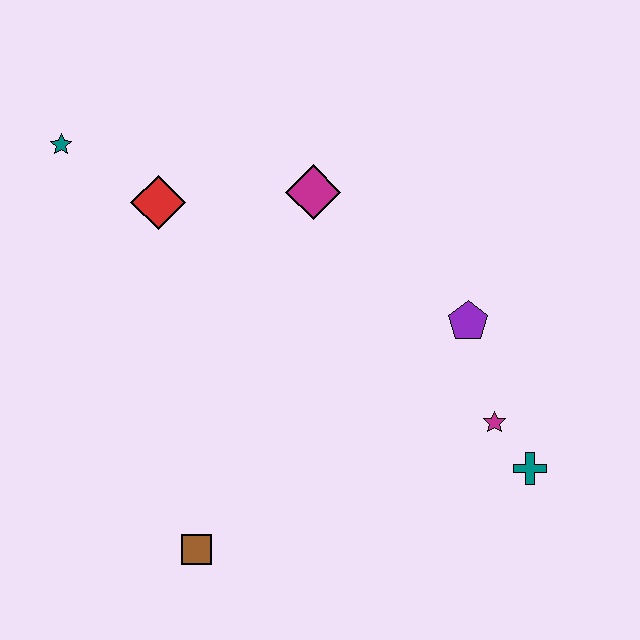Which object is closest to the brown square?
The magenta star is closest to the brown square.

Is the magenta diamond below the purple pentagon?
No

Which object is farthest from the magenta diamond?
The brown square is farthest from the magenta diamond.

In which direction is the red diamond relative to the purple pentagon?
The red diamond is to the left of the purple pentagon.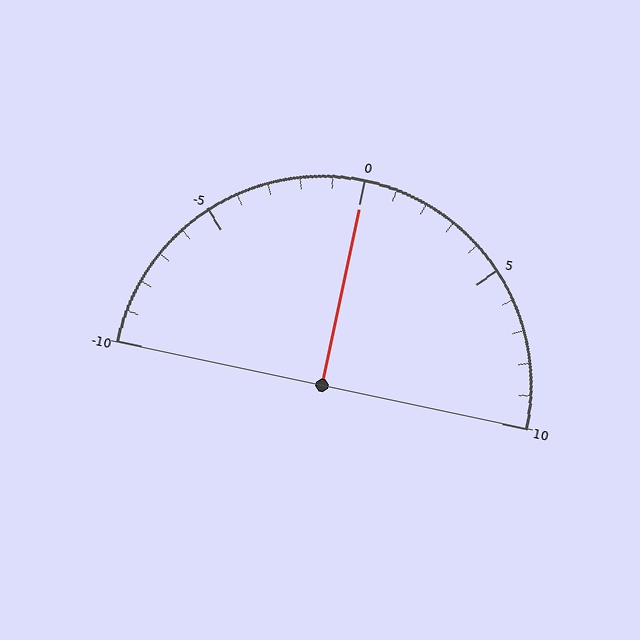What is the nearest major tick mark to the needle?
The nearest major tick mark is 0.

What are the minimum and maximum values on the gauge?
The gauge ranges from -10 to 10.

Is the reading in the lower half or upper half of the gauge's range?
The reading is in the upper half of the range (-10 to 10).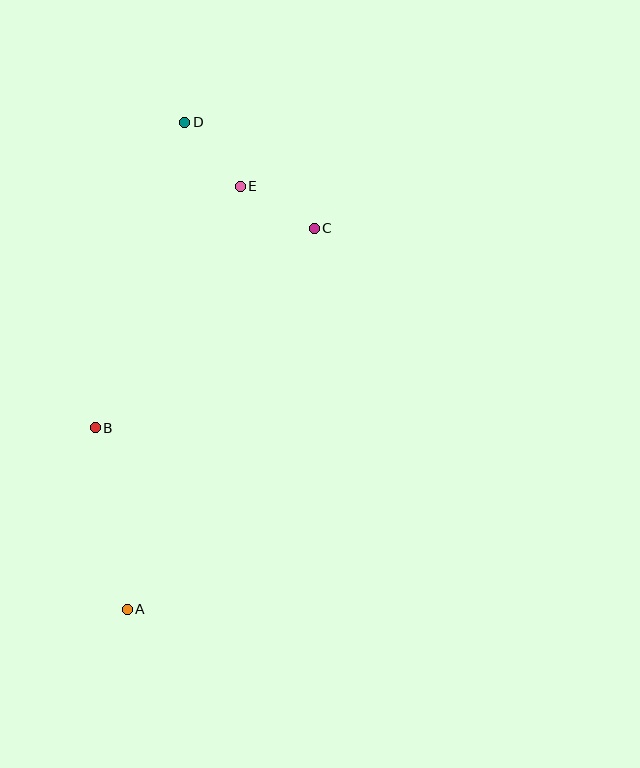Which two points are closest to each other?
Points D and E are closest to each other.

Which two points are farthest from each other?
Points A and D are farthest from each other.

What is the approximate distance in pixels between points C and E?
The distance between C and E is approximately 85 pixels.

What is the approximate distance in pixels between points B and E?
The distance between B and E is approximately 282 pixels.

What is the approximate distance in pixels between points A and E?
The distance between A and E is approximately 438 pixels.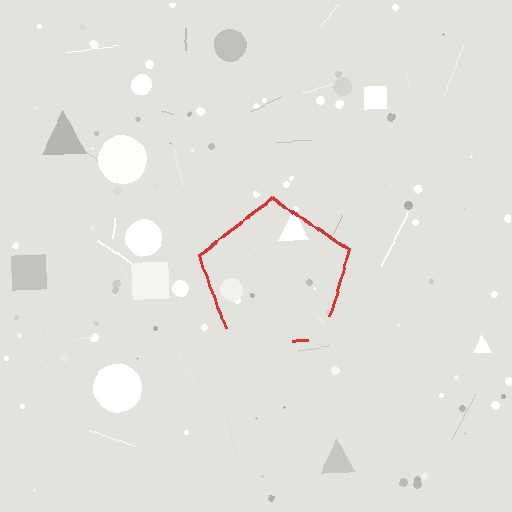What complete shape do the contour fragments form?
The contour fragments form a pentagon.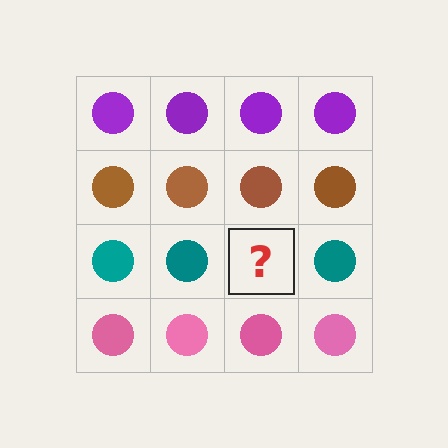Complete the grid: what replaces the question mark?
The question mark should be replaced with a teal circle.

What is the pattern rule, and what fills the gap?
The rule is that each row has a consistent color. The gap should be filled with a teal circle.